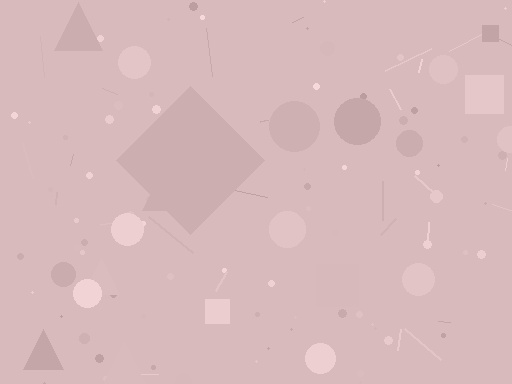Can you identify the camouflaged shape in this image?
The camouflaged shape is a diamond.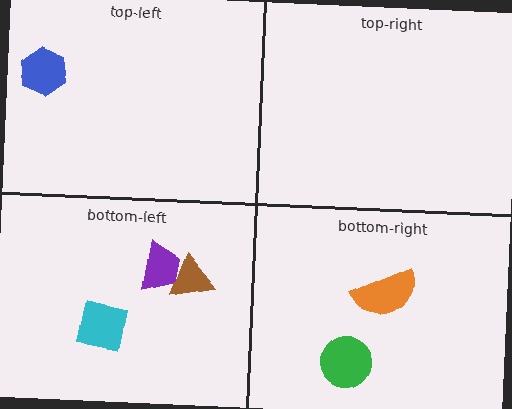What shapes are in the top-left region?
The blue hexagon.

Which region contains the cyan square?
The bottom-left region.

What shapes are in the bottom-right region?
The green circle, the orange semicircle.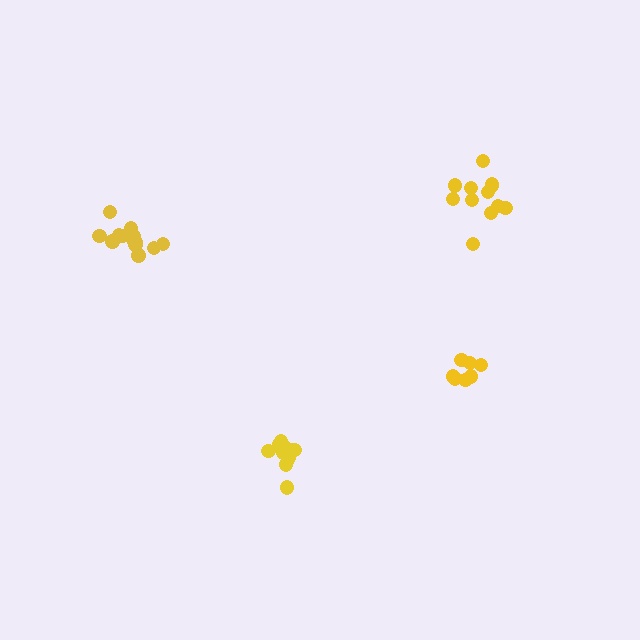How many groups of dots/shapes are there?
There are 4 groups.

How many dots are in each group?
Group 1: 11 dots, Group 2: 13 dots, Group 3: 7 dots, Group 4: 12 dots (43 total).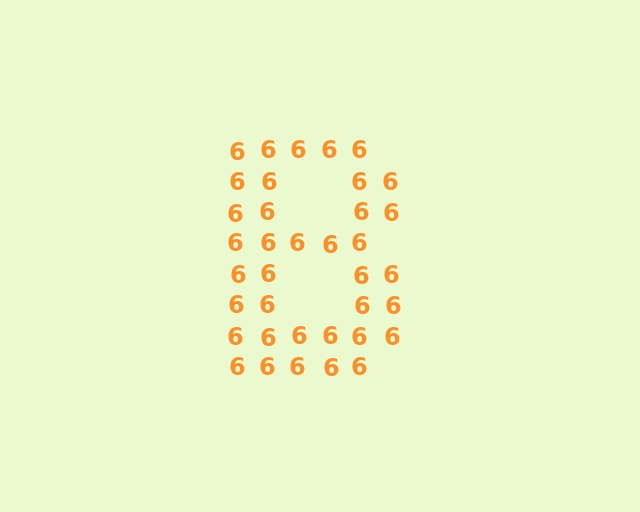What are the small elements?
The small elements are digit 6's.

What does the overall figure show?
The overall figure shows the letter B.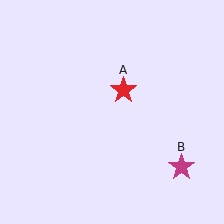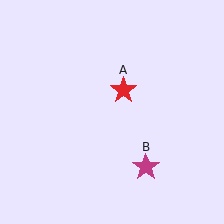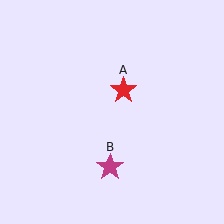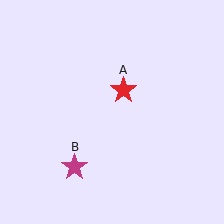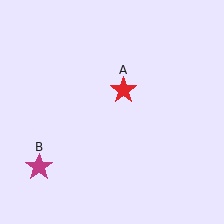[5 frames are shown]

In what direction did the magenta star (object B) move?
The magenta star (object B) moved left.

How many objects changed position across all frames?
1 object changed position: magenta star (object B).